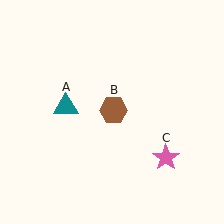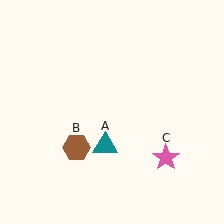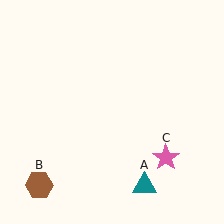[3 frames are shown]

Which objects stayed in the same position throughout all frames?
Pink star (object C) remained stationary.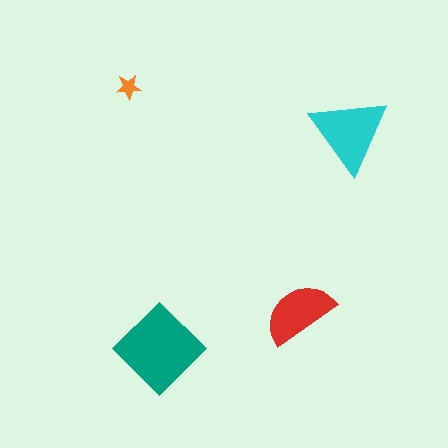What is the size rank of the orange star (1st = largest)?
4th.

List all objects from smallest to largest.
The orange star, the red semicircle, the cyan triangle, the teal diamond.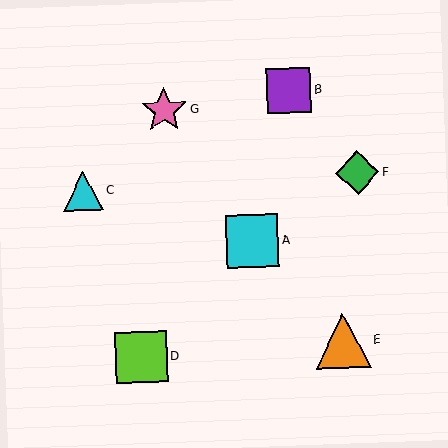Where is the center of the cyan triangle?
The center of the cyan triangle is at (83, 191).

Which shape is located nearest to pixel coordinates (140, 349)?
The lime square (labeled D) at (141, 357) is nearest to that location.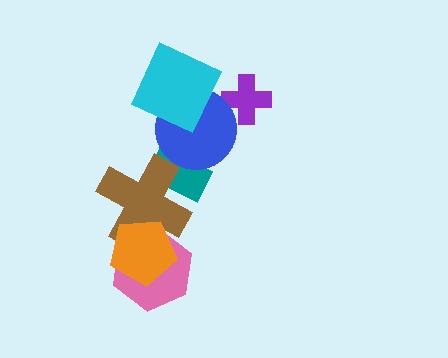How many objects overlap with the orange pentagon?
2 objects overlap with the orange pentagon.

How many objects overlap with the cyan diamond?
1 object overlaps with the cyan diamond.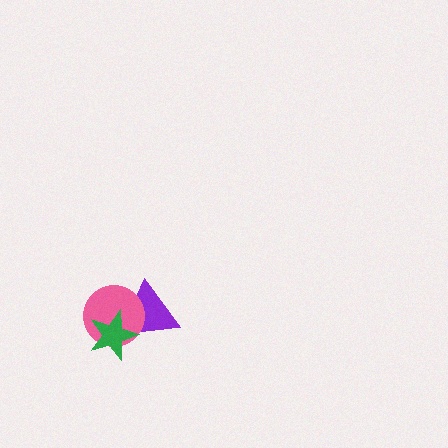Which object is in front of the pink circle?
The green star is in front of the pink circle.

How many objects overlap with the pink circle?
2 objects overlap with the pink circle.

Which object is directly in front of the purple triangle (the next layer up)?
The pink circle is directly in front of the purple triangle.